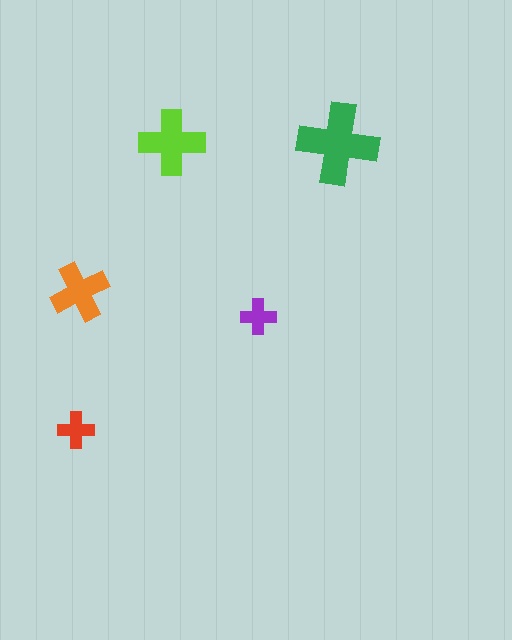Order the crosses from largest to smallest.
the green one, the lime one, the orange one, the red one, the purple one.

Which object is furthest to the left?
The red cross is leftmost.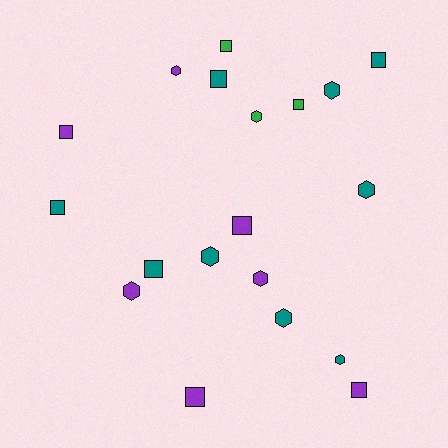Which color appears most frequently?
Teal, with 9 objects.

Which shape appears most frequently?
Square, with 10 objects.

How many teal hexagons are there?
There are 5 teal hexagons.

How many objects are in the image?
There are 19 objects.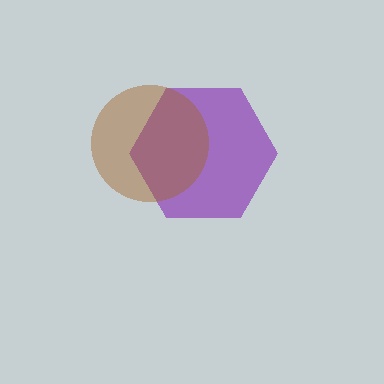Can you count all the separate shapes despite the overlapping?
Yes, there are 2 separate shapes.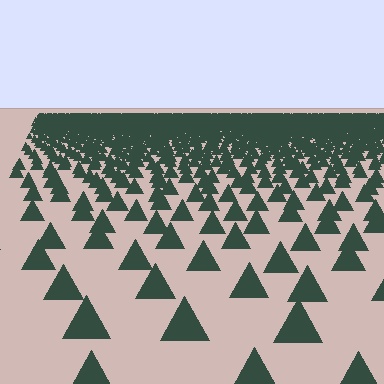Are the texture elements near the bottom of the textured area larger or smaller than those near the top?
Larger. Near the bottom, elements are closer to the viewer and appear at a bigger on-screen size.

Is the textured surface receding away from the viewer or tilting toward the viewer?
The surface is receding away from the viewer. Texture elements get smaller and denser toward the top.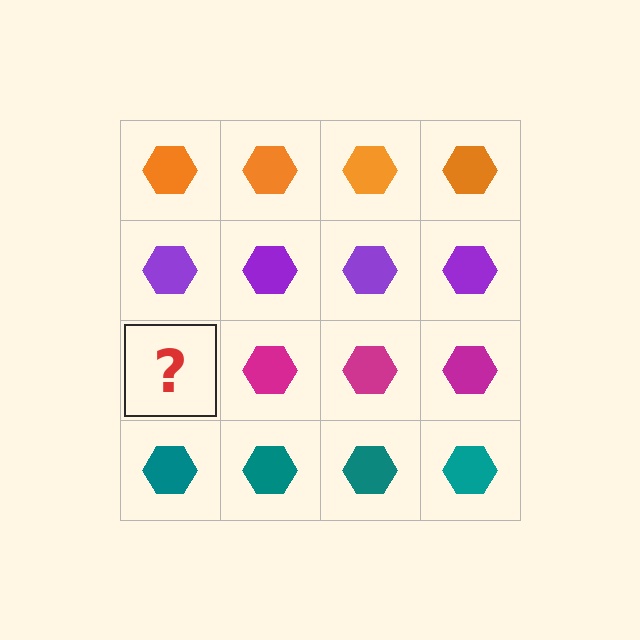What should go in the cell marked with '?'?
The missing cell should contain a magenta hexagon.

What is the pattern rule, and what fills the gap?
The rule is that each row has a consistent color. The gap should be filled with a magenta hexagon.